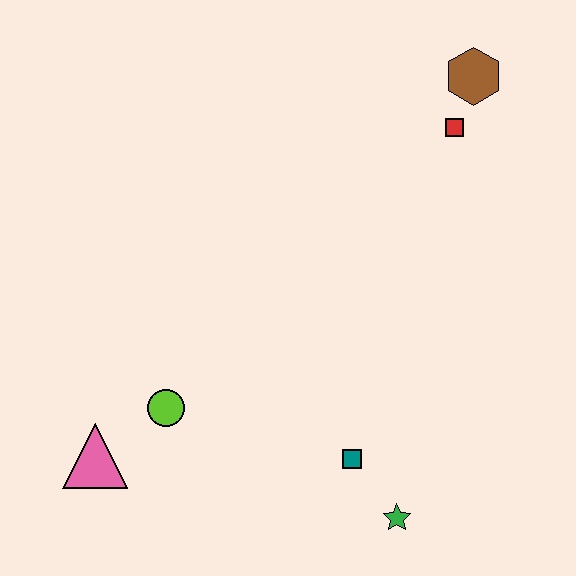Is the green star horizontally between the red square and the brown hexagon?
No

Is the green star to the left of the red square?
Yes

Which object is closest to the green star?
The teal square is closest to the green star.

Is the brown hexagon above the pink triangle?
Yes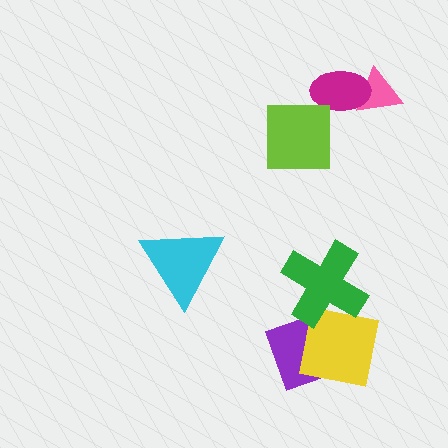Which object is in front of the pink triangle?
The magenta ellipse is in front of the pink triangle.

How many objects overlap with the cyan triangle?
0 objects overlap with the cyan triangle.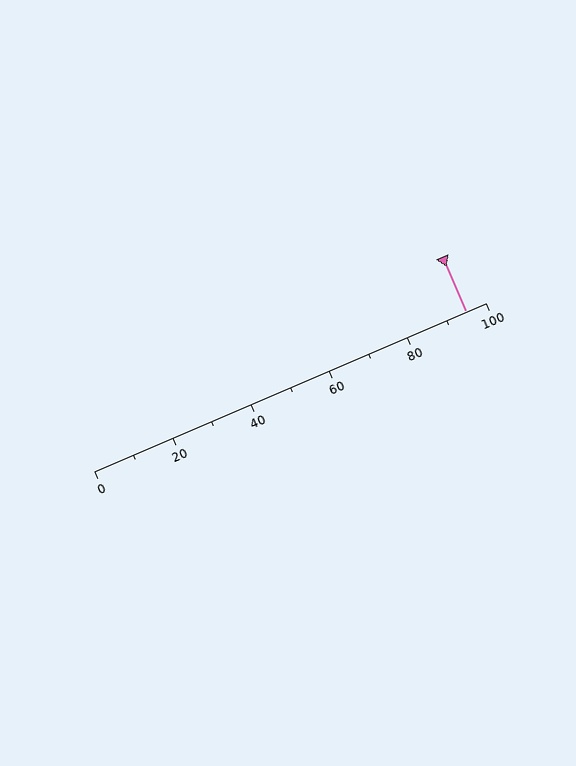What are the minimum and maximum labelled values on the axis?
The axis runs from 0 to 100.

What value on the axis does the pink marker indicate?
The marker indicates approximately 95.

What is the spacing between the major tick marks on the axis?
The major ticks are spaced 20 apart.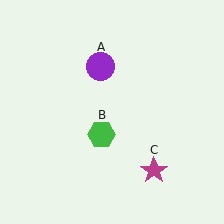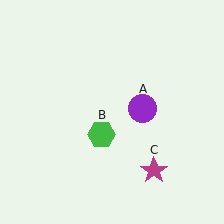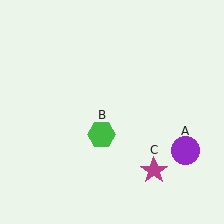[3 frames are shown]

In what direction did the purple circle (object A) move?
The purple circle (object A) moved down and to the right.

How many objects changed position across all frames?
1 object changed position: purple circle (object A).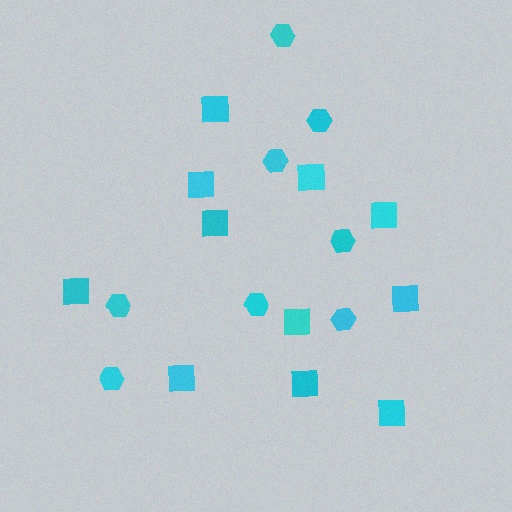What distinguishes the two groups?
There are 2 groups: one group of hexagons (8) and one group of squares (11).